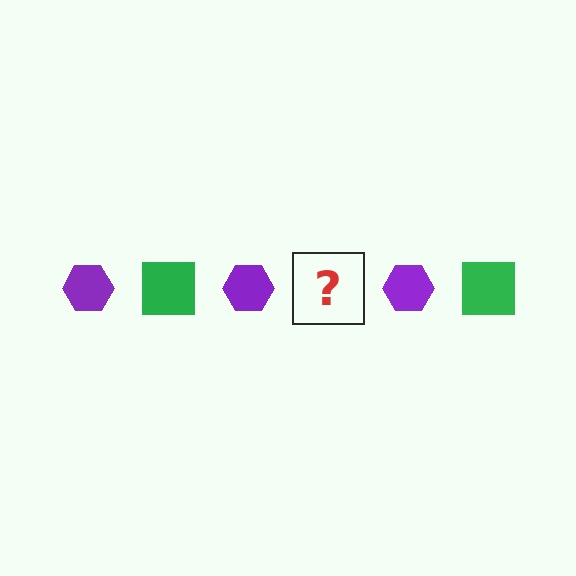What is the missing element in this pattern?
The missing element is a green square.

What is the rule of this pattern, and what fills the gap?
The rule is that the pattern alternates between purple hexagon and green square. The gap should be filled with a green square.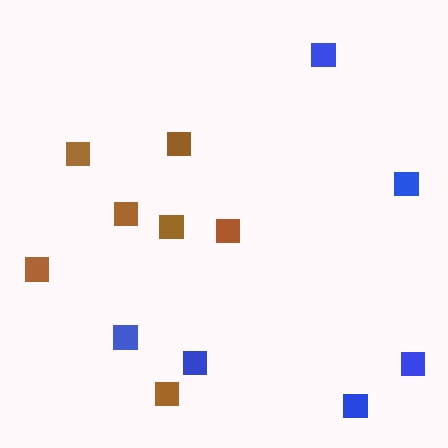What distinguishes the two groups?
There are 2 groups: one group of brown squares (7) and one group of blue squares (6).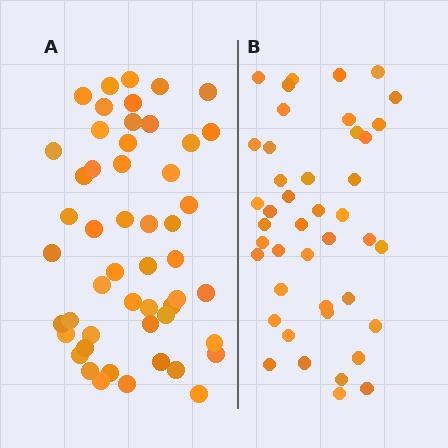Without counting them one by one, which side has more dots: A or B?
Region A (the left region) has more dots.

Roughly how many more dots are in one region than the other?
Region A has roughly 8 or so more dots than region B.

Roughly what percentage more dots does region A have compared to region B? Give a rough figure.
About 20% more.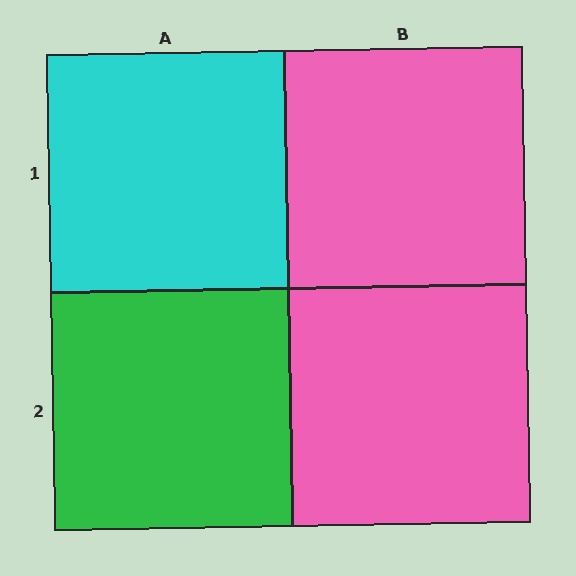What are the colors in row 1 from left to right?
Cyan, pink.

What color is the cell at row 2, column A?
Green.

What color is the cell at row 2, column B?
Pink.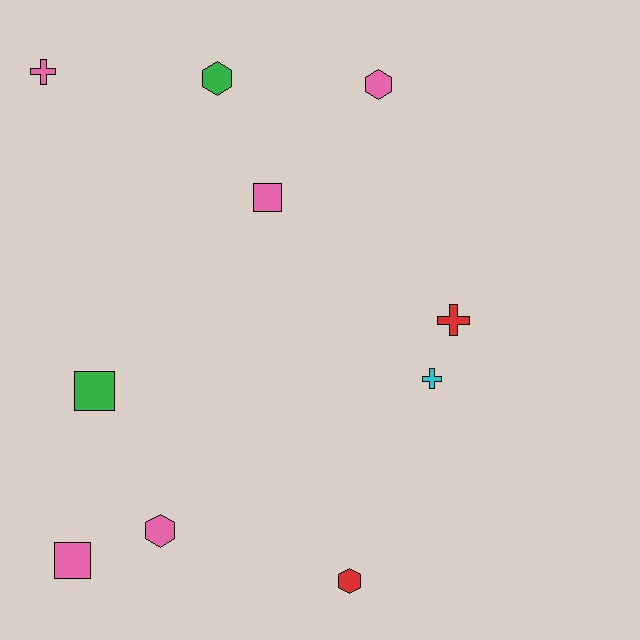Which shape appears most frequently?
Hexagon, with 4 objects.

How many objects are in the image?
There are 10 objects.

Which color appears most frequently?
Pink, with 5 objects.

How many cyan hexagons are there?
There are no cyan hexagons.